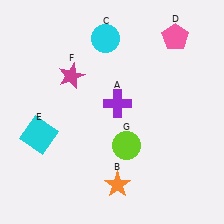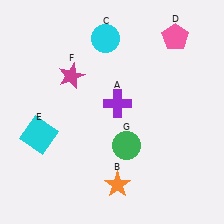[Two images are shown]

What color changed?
The circle (G) changed from lime in Image 1 to green in Image 2.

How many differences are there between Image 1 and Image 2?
There is 1 difference between the two images.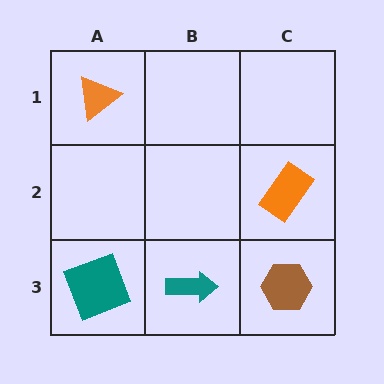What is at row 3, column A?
A teal square.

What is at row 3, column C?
A brown hexagon.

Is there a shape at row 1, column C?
No, that cell is empty.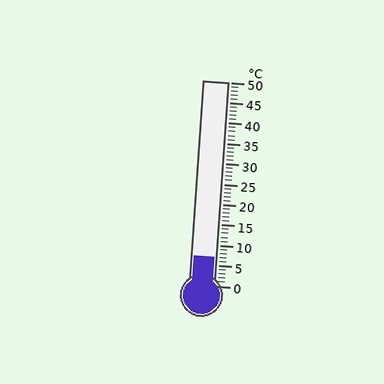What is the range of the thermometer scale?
The thermometer scale ranges from 0°C to 50°C.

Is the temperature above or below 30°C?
The temperature is below 30°C.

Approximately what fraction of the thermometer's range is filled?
The thermometer is filled to approximately 15% of its range.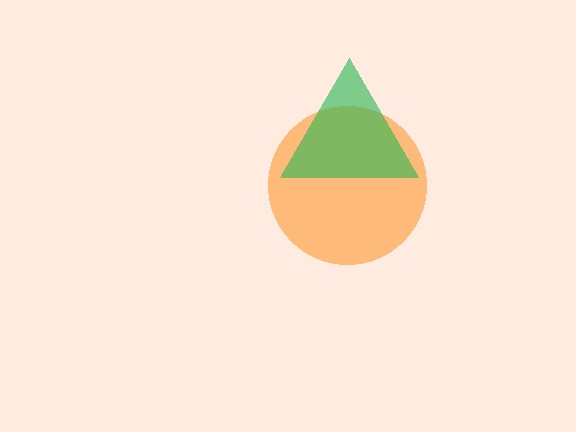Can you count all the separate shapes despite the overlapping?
Yes, there are 2 separate shapes.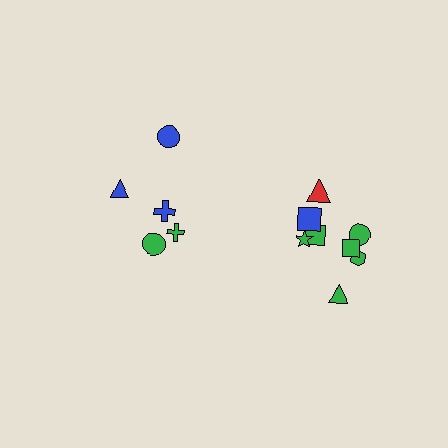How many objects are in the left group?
There are 5 objects.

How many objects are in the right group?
There are 8 objects.